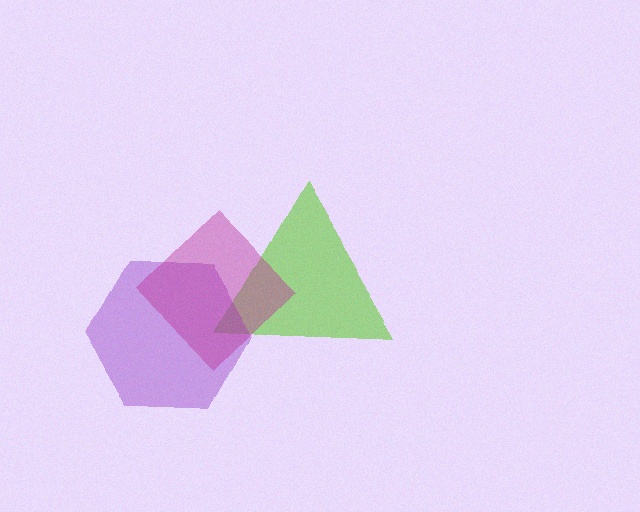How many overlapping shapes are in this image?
There are 3 overlapping shapes in the image.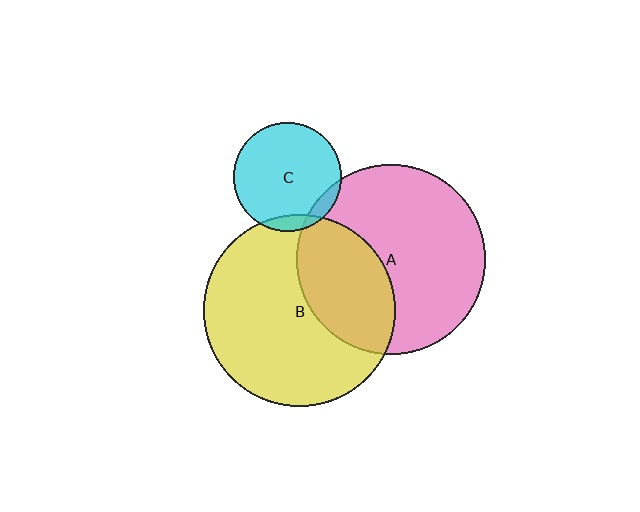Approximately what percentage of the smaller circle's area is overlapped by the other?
Approximately 10%.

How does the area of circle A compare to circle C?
Approximately 3.1 times.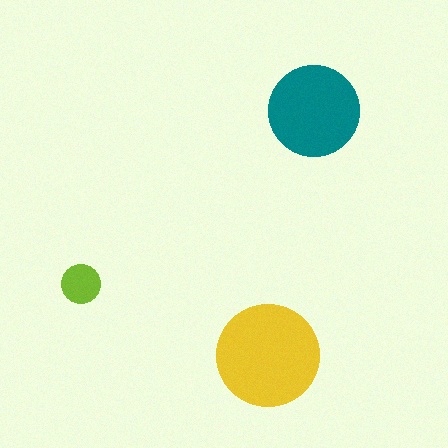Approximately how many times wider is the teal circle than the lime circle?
About 2.5 times wider.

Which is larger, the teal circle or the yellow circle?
The yellow one.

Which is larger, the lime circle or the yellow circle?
The yellow one.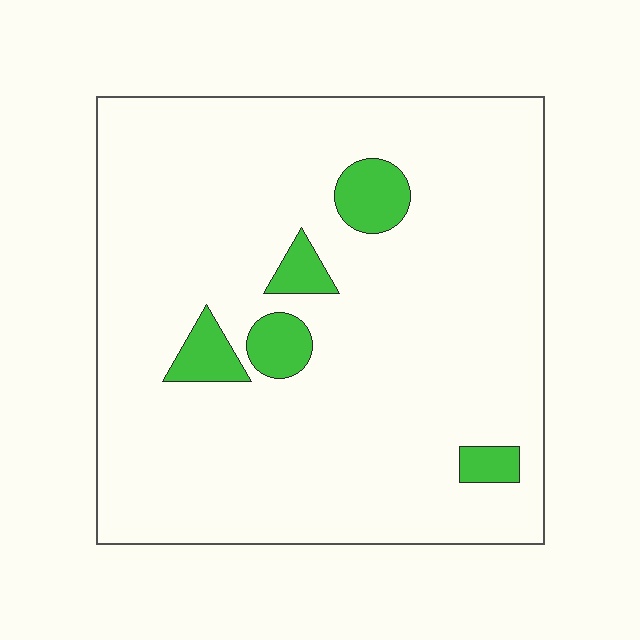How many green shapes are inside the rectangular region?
5.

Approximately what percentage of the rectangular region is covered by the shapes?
Approximately 10%.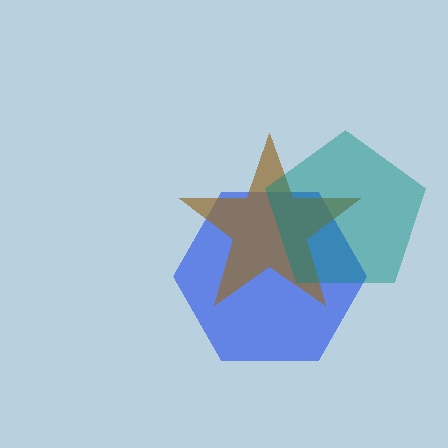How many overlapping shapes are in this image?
There are 3 overlapping shapes in the image.